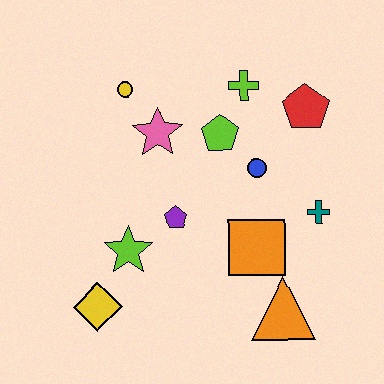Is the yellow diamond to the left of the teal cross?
Yes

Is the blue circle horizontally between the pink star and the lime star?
No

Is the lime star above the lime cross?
No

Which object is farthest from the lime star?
The red pentagon is farthest from the lime star.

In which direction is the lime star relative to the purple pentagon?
The lime star is to the left of the purple pentagon.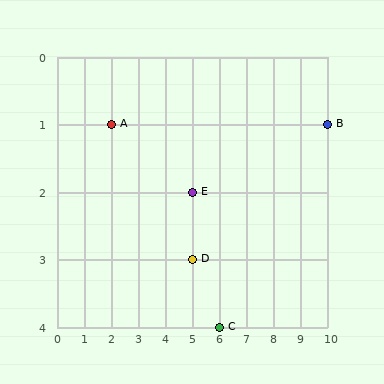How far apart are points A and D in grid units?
Points A and D are 3 columns and 2 rows apart (about 3.6 grid units diagonally).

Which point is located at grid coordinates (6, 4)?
Point C is at (6, 4).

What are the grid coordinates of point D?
Point D is at grid coordinates (5, 3).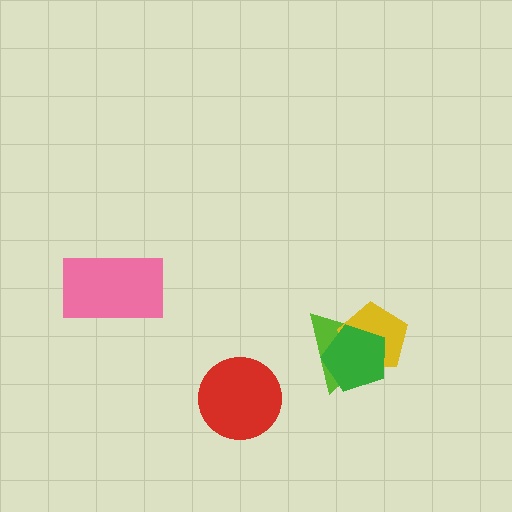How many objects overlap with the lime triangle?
2 objects overlap with the lime triangle.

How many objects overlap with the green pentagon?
2 objects overlap with the green pentagon.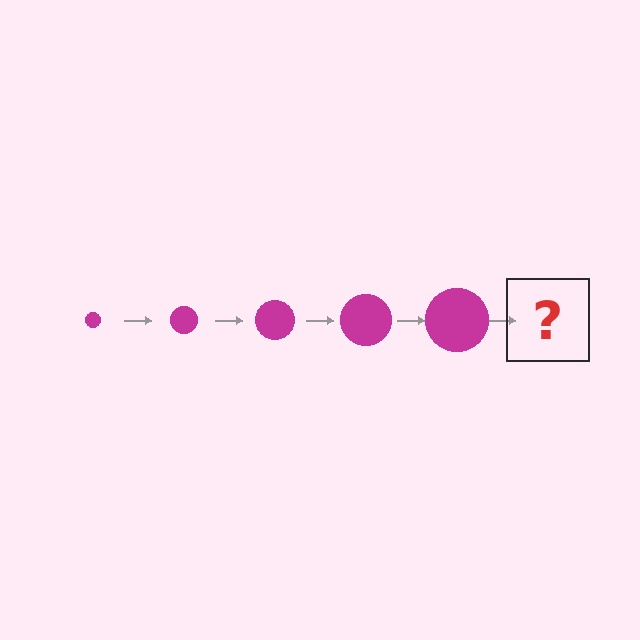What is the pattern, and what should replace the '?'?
The pattern is that the circle gets progressively larger each step. The '?' should be a magenta circle, larger than the previous one.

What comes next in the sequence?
The next element should be a magenta circle, larger than the previous one.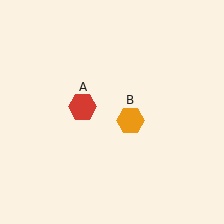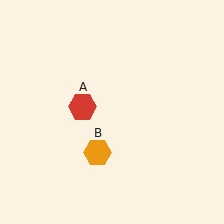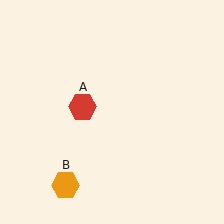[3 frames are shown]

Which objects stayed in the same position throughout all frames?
Red hexagon (object A) remained stationary.